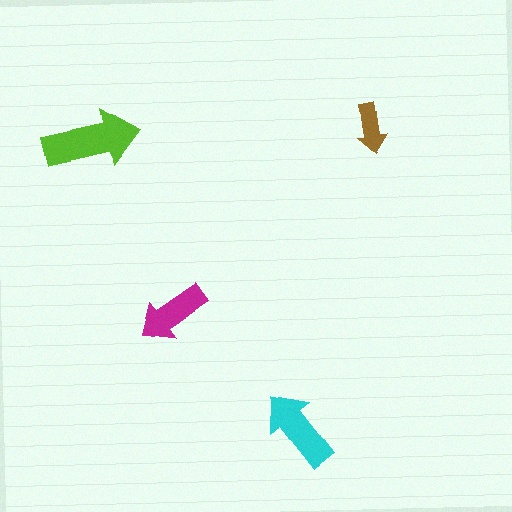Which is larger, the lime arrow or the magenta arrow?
The lime one.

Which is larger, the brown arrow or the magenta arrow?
The magenta one.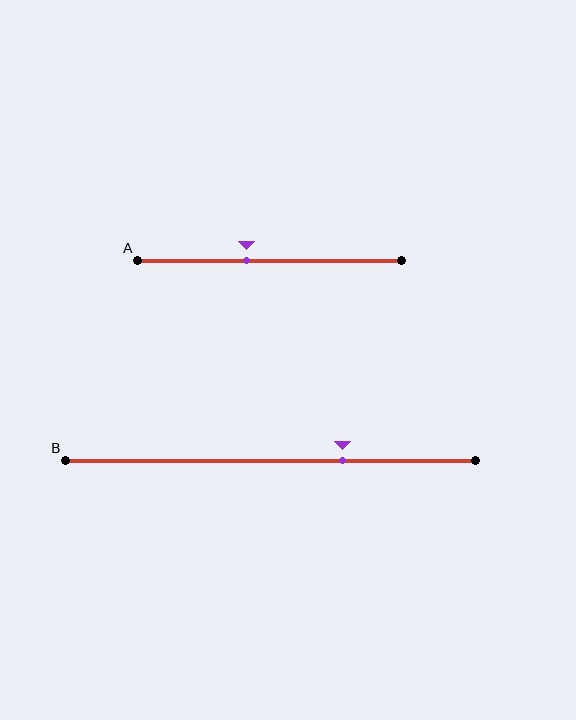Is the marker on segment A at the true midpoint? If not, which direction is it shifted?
No, the marker on segment A is shifted to the left by about 9% of the segment length.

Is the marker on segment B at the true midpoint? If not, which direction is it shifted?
No, the marker on segment B is shifted to the right by about 18% of the segment length.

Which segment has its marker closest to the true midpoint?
Segment A has its marker closest to the true midpoint.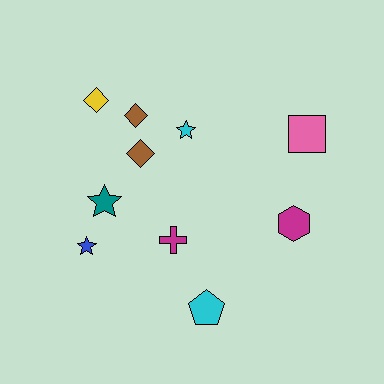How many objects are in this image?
There are 10 objects.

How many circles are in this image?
There are no circles.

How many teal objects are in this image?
There is 1 teal object.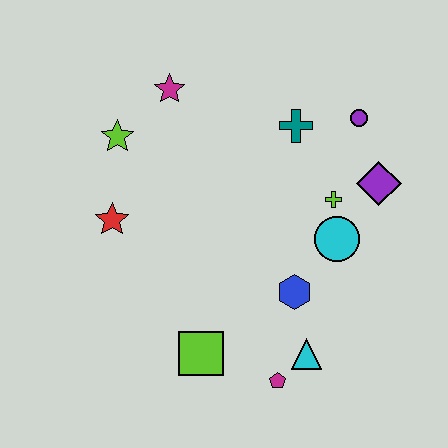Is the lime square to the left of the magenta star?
No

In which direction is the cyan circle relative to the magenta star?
The cyan circle is to the right of the magenta star.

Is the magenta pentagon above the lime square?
No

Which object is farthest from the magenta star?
The magenta pentagon is farthest from the magenta star.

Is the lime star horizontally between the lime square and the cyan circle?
No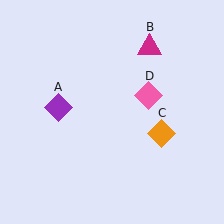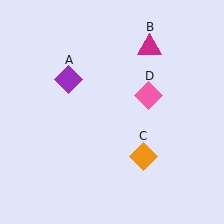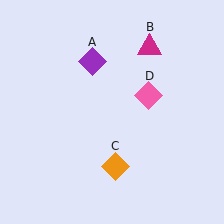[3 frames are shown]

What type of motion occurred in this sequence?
The purple diamond (object A), orange diamond (object C) rotated clockwise around the center of the scene.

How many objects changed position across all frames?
2 objects changed position: purple diamond (object A), orange diamond (object C).